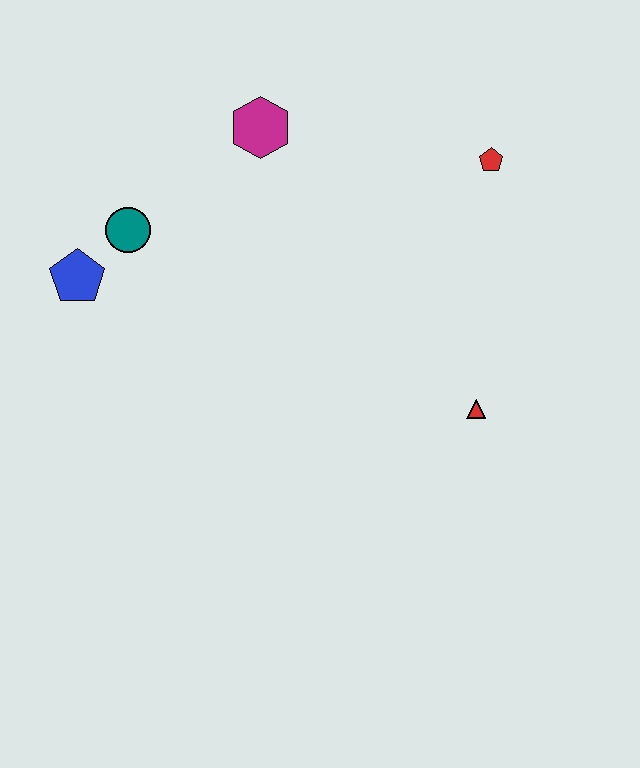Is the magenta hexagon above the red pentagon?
Yes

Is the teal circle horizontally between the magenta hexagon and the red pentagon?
No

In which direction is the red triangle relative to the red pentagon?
The red triangle is below the red pentagon.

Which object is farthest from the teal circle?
The red triangle is farthest from the teal circle.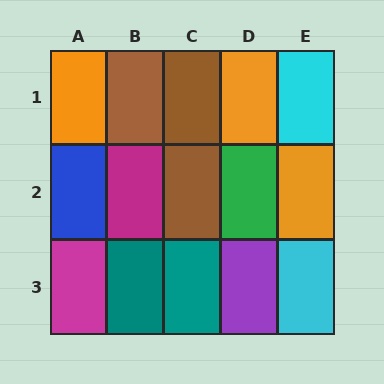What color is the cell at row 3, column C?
Teal.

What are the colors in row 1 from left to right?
Orange, brown, brown, orange, cyan.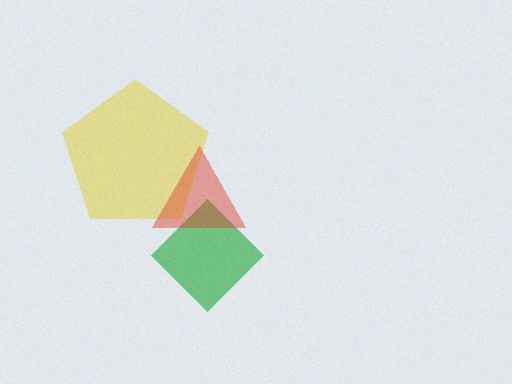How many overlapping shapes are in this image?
There are 3 overlapping shapes in the image.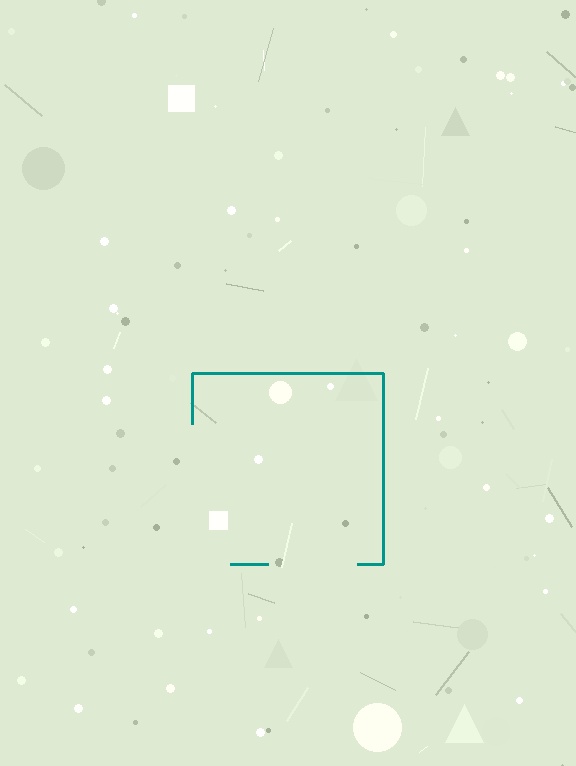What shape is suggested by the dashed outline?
The dashed outline suggests a square.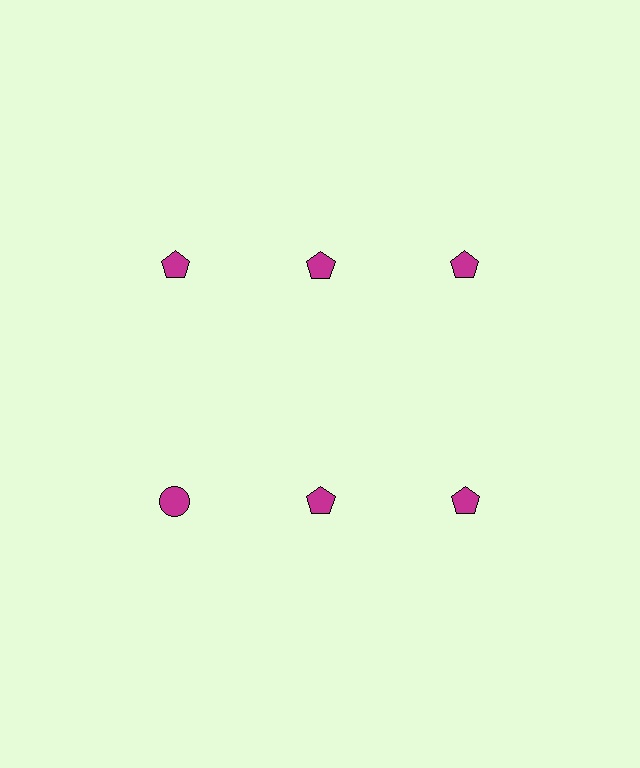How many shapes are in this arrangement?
There are 6 shapes arranged in a grid pattern.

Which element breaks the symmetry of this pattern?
The magenta circle in the second row, leftmost column breaks the symmetry. All other shapes are magenta pentagons.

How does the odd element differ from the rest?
It has a different shape: circle instead of pentagon.